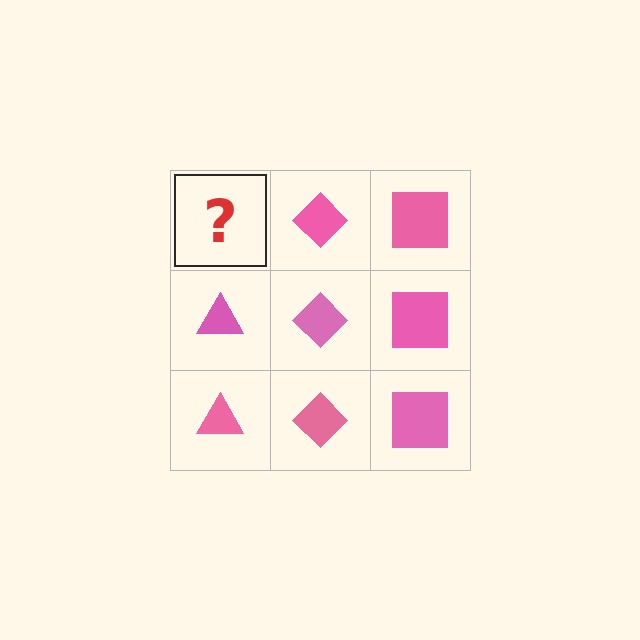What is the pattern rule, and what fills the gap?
The rule is that each column has a consistent shape. The gap should be filled with a pink triangle.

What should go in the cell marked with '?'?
The missing cell should contain a pink triangle.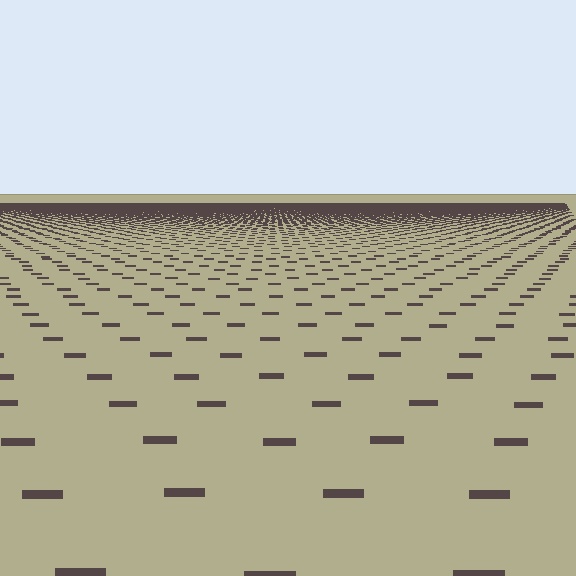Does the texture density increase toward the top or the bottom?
Density increases toward the top.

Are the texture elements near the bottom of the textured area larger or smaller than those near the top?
Larger. Near the bottom, elements are closer to the viewer and appear at a bigger on-screen size.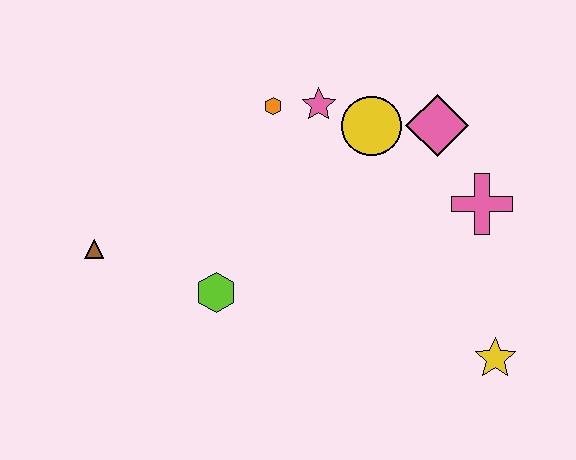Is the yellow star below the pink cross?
Yes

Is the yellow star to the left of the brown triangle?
No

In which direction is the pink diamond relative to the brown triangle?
The pink diamond is to the right of the brown triangle.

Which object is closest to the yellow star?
The pink cross is closest to the yellow star.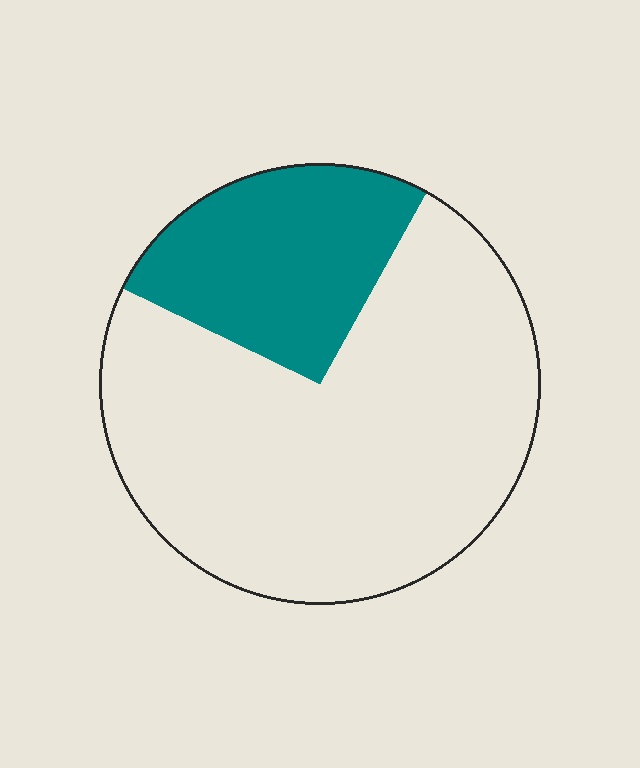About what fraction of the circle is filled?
About one quarter (1/4).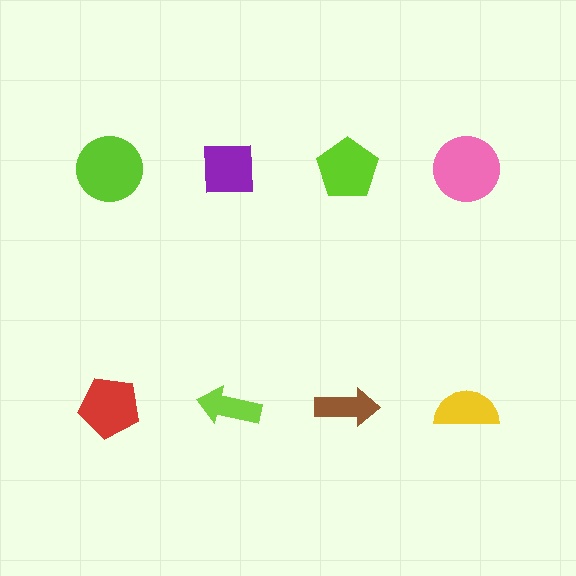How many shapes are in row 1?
4 shapes.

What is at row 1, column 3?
A lime pentagon.